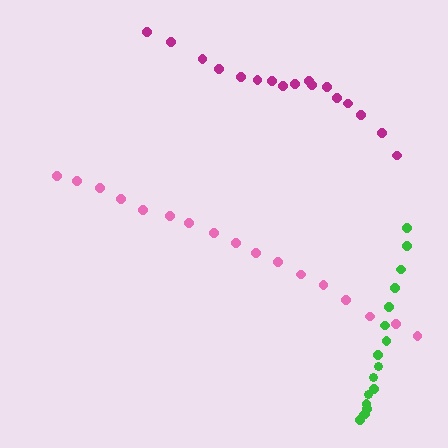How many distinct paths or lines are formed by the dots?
There are 3 distinct paths.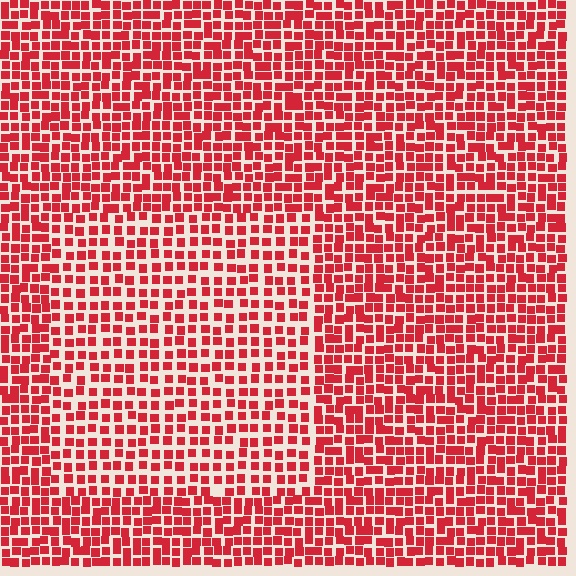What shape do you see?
I see a rectangle.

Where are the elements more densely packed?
The elements are more densely packed outside the rectangle boundary.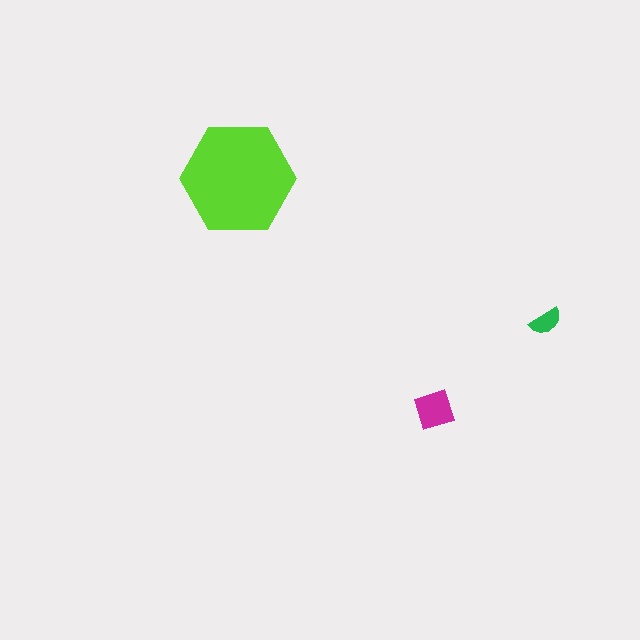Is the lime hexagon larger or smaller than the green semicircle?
Larger.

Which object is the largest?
The lime hexagon.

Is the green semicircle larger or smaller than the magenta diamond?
Smaller.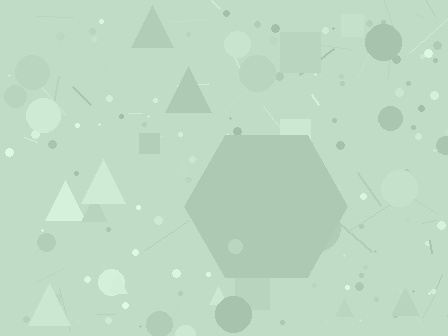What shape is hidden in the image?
A hexagon is hidden in the image.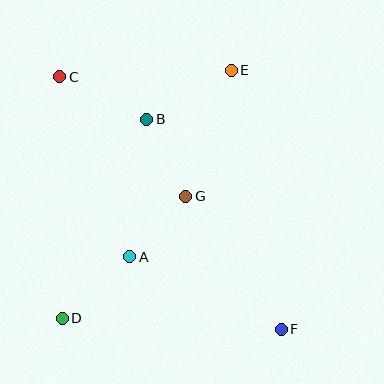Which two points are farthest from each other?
Points C and F are farthest from each other.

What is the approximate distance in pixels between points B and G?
The distance between B and G is approximately 86 pixels.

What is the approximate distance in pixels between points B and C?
The distance between B and C is approximately 97 pixels.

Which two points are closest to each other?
Points A and G are closest to each other.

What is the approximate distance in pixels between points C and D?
The distance between C and D is approximately 242 pixels.